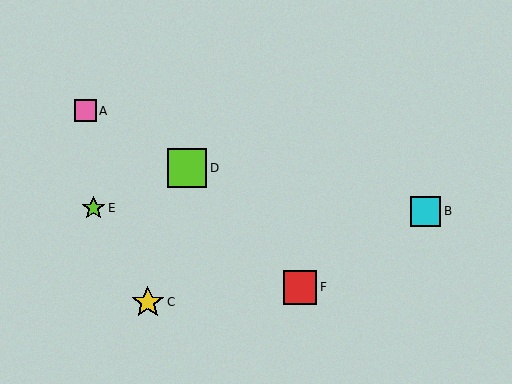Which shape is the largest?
The lime square (labeled D) is the largest.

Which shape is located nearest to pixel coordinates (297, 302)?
The red square (labeled F) at (300, 287) is nearest to that location.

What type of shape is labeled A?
Shape A is a pink square.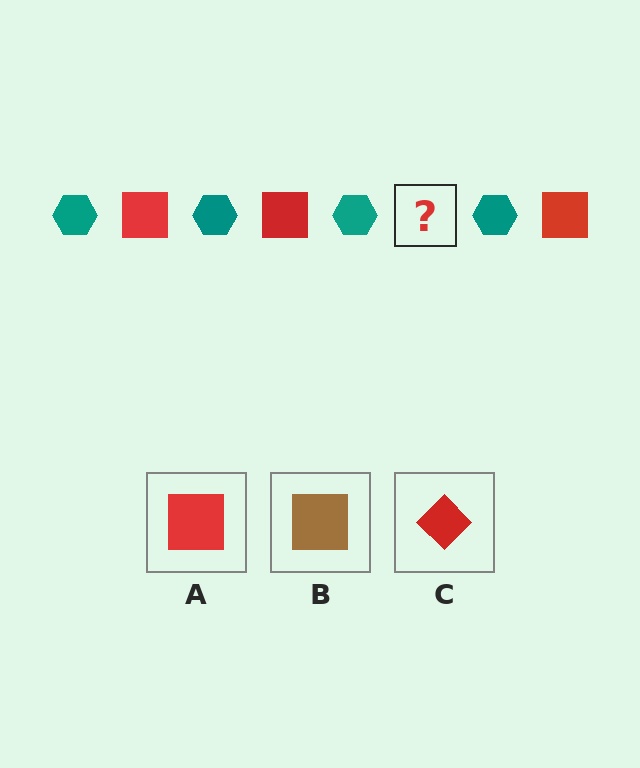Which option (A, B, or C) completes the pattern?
A.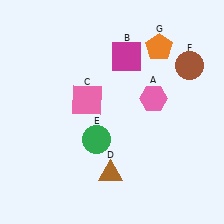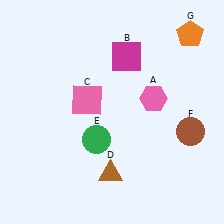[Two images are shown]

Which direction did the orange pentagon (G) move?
The orange pentagon (G) moved right.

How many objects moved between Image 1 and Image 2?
2 objects moved between the two images.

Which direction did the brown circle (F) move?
The brown circle (F) moved down.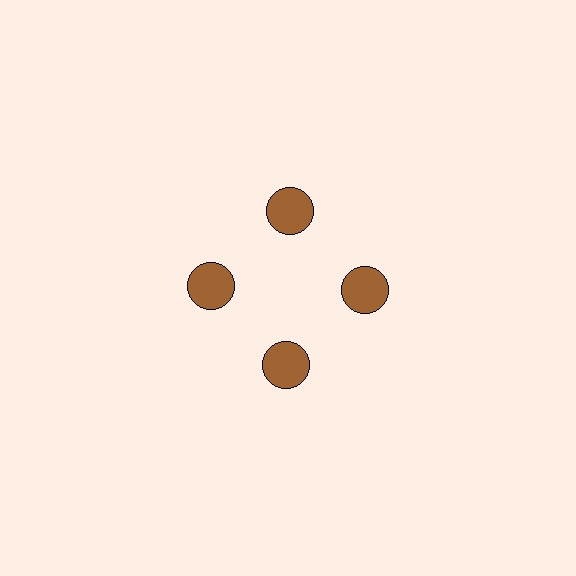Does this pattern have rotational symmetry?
Yes, this pattern has 4-fold rotational symmetry. It looks the same after rotating 90 degrees around the center.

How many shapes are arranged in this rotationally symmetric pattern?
There are 4 shapes, arranged in 4 groups of 1.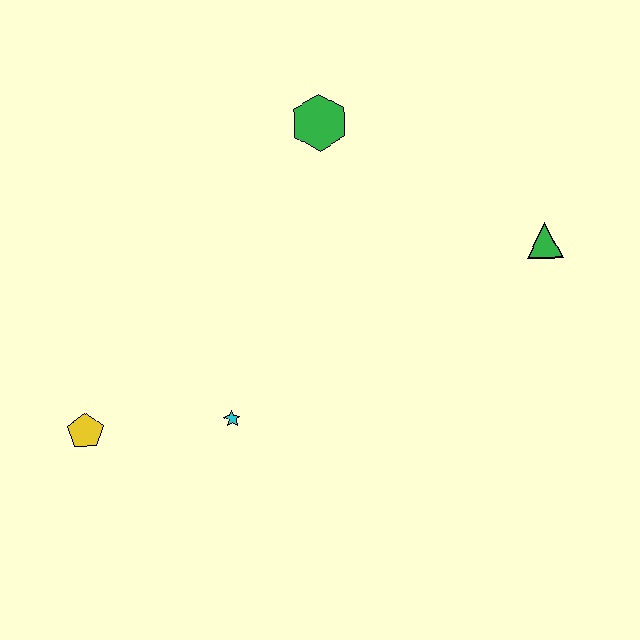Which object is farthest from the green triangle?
The yellow pentagon is farthest from the green triangle.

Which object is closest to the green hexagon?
The green triangle is closest to the green hexagon.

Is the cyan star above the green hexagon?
No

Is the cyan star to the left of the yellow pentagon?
No